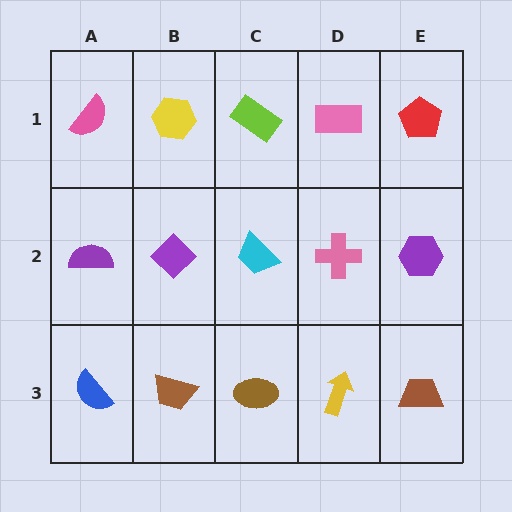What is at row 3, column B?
A brown trapezoid.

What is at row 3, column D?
A yellow arrow.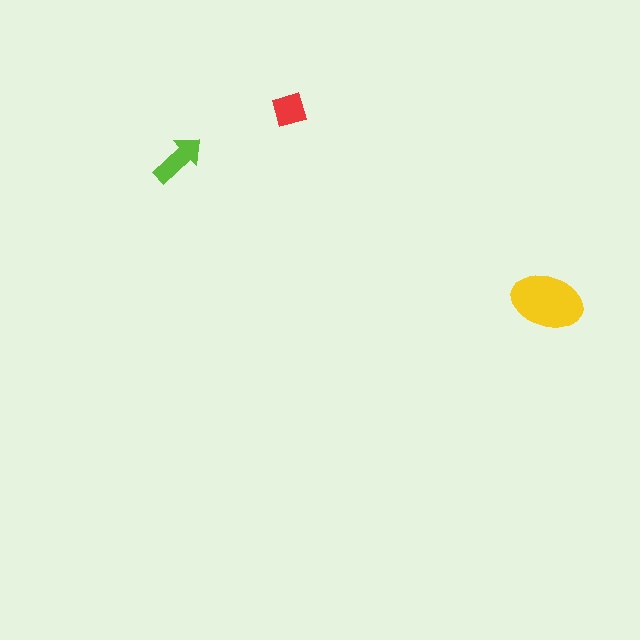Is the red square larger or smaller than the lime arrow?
Smaller.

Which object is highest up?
The red square is topmost.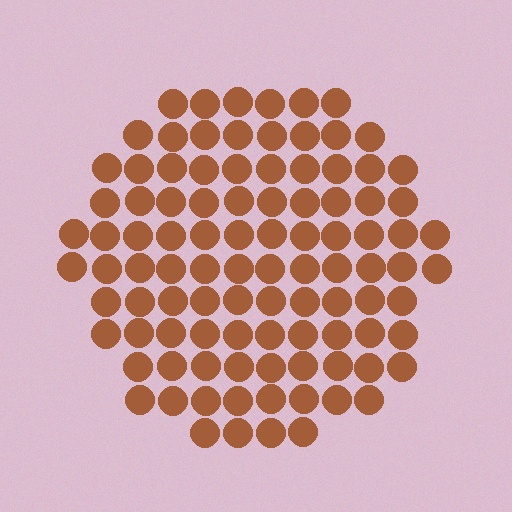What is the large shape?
The large shape is a circle.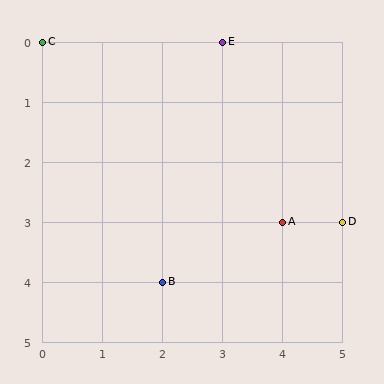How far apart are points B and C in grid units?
Points B and C are 2 columns and 4 rows apart (about 4.5 grid units diagonally).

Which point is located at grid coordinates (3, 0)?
Point E is at (3, 0).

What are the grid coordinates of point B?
Point B is at grid coordinates (2, 4).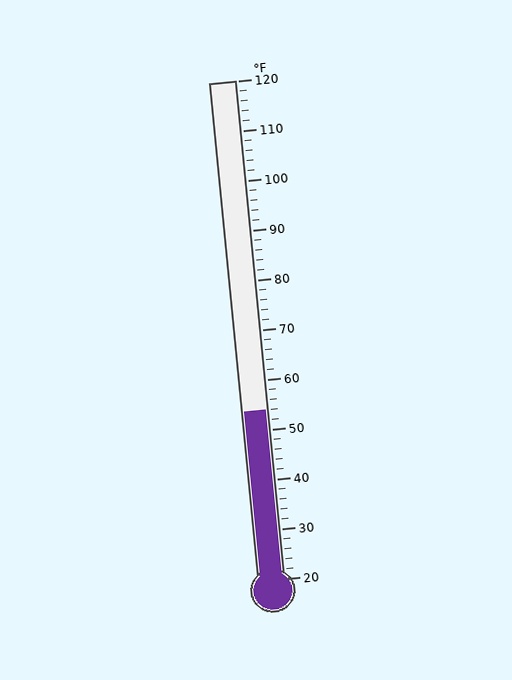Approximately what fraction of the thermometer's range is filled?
The thermometer is filled to approximately 35% of its range.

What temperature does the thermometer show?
The thermometer shows approximately 54°F.